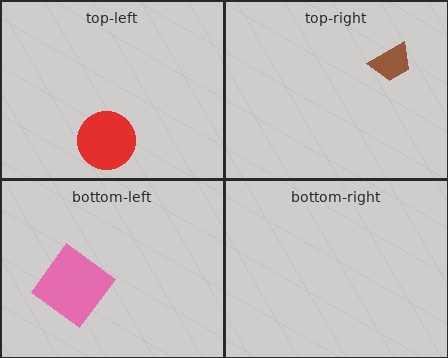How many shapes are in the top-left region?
1.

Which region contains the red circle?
The top-left region.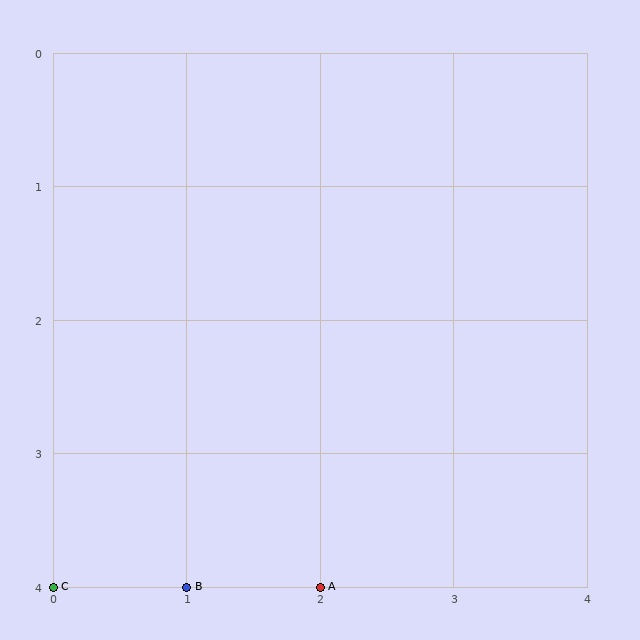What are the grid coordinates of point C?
Point C is at grid coordinates (0, 4).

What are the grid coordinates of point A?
Point A is at grid coordinates (2, 4).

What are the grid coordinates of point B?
Point B is at grid coordinates (1, 4).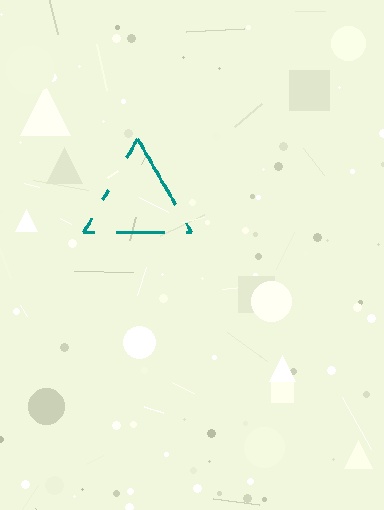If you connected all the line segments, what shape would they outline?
They would outline a triangle.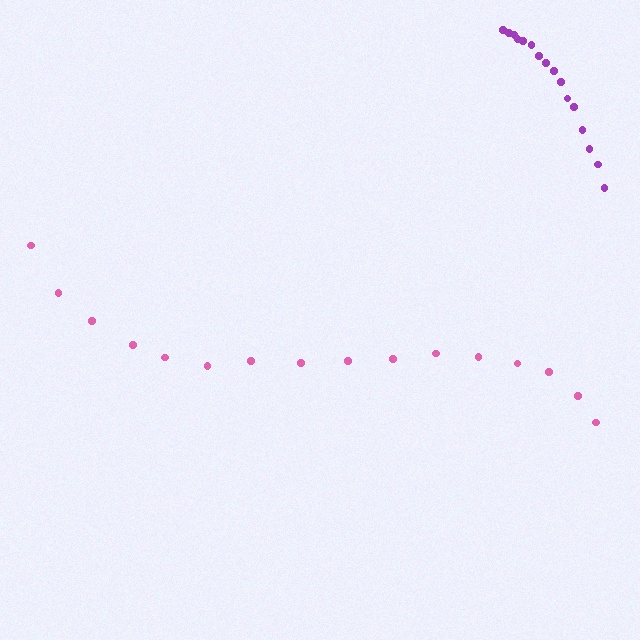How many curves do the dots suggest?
There are 2 distinct paths.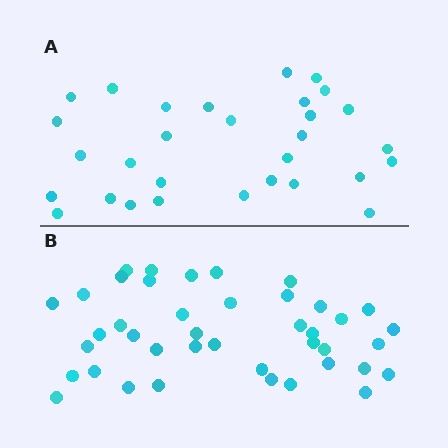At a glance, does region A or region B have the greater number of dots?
Region B (the bottom region) has more dots.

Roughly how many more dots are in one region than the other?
Region B has roughly 12 or so more dots than region A.